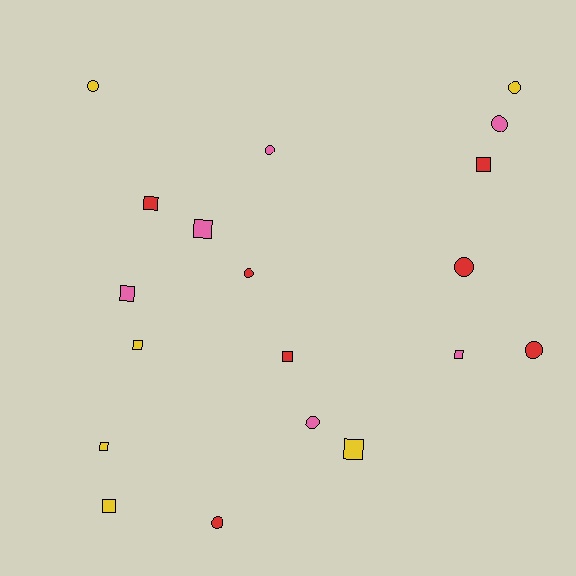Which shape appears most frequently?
Square, with 10 objects.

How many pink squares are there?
There are 3 pink squares.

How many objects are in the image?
There are 19 objects.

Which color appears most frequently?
Red, with 7 objects.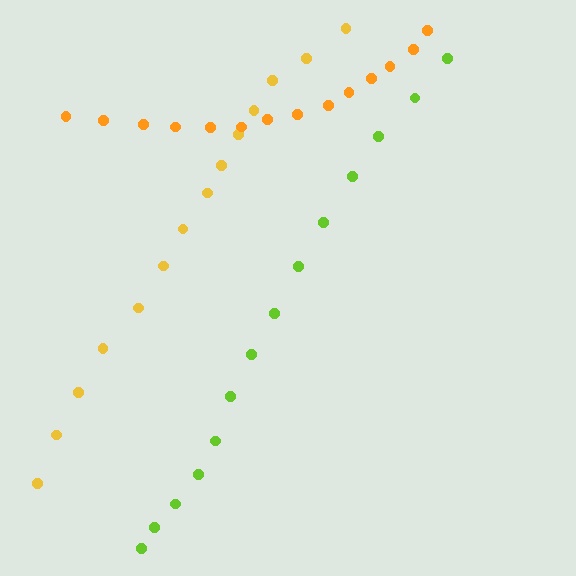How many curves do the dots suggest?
There are 3 distinct paths.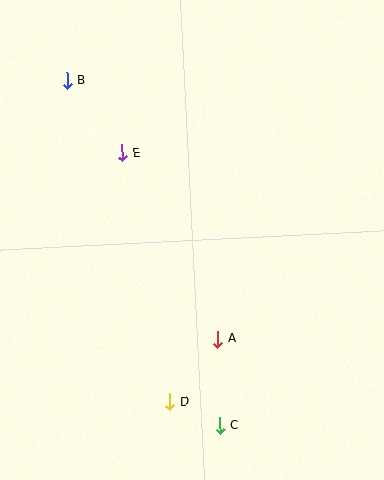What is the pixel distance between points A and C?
The distance between A and C is 87 pixels.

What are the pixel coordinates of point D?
Point D is at (170, 402).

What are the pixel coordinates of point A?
Point A is at (218, 339).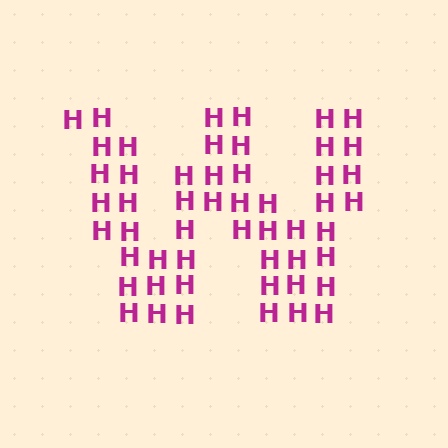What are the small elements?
The small elements are letter H's.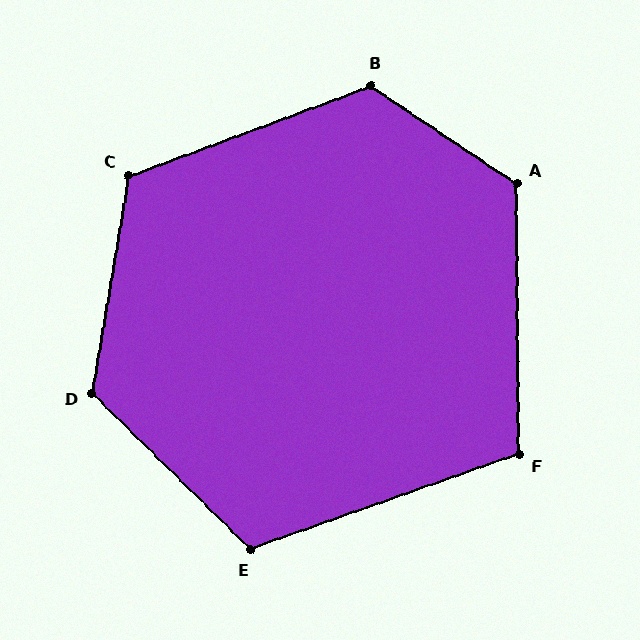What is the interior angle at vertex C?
Approximately 120 degrees (obtuse).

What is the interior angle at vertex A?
Approximately 124 degrees (obtuse).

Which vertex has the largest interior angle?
B, at approximately 126 degrees.